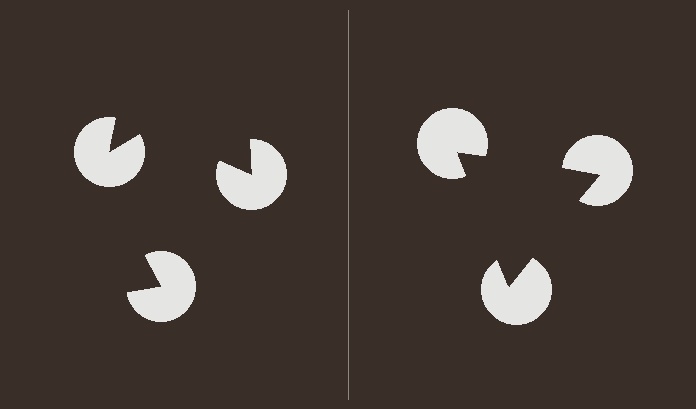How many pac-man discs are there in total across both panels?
6 — 3 on each side.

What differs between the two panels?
The pac-man discs are positioned identically on both sides; only the wedge orientations differ. On the right they align to a triangle; on the left they are misaligned.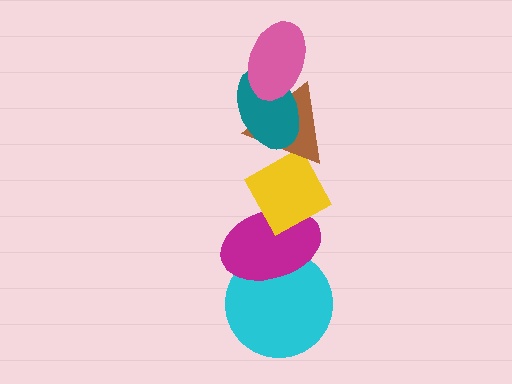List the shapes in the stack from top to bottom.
From top to bottom: the pink ellipse, the teal ellipse, the brown triangle, the yellow diamond, the magenta ellipse, the cyan circle.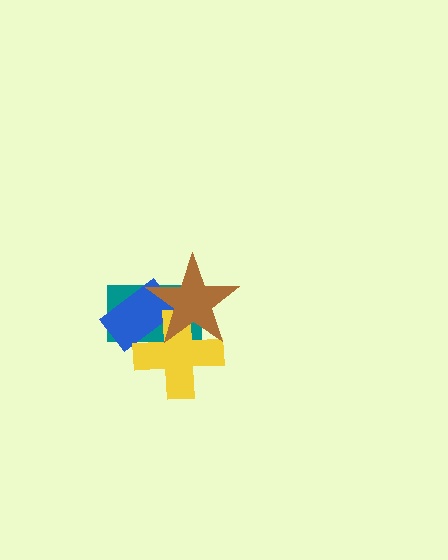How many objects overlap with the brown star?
3 objects overlap with the brown star.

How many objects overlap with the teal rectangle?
3 objects overlap with the teal rectangle.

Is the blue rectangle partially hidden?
Yes, it is partially covered by another shape.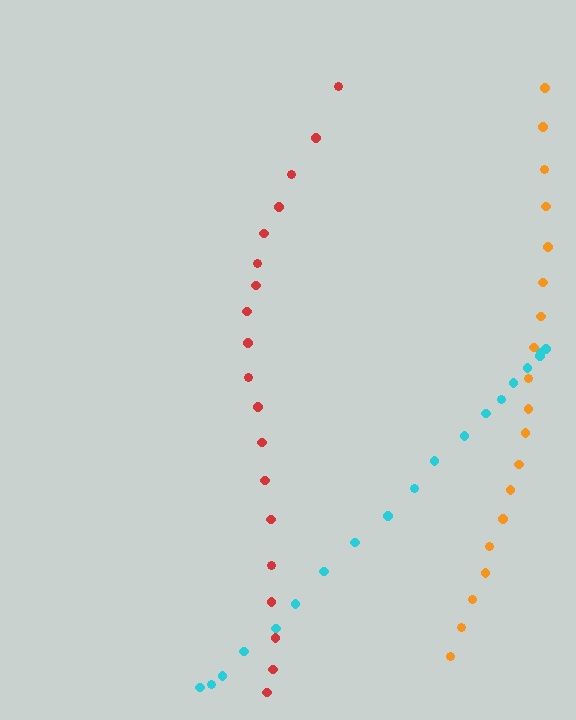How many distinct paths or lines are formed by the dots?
There are 3 distinct paths.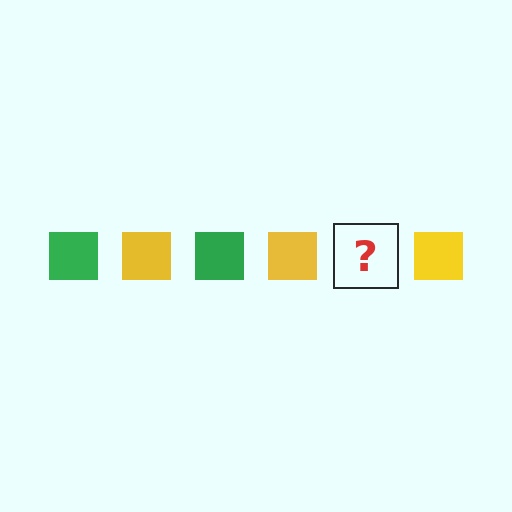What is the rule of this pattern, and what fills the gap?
The rule is that the pattern cycles through green, yellow squares. The gap should be filled with a green square.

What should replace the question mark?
The question mark should be replaced with a green square.